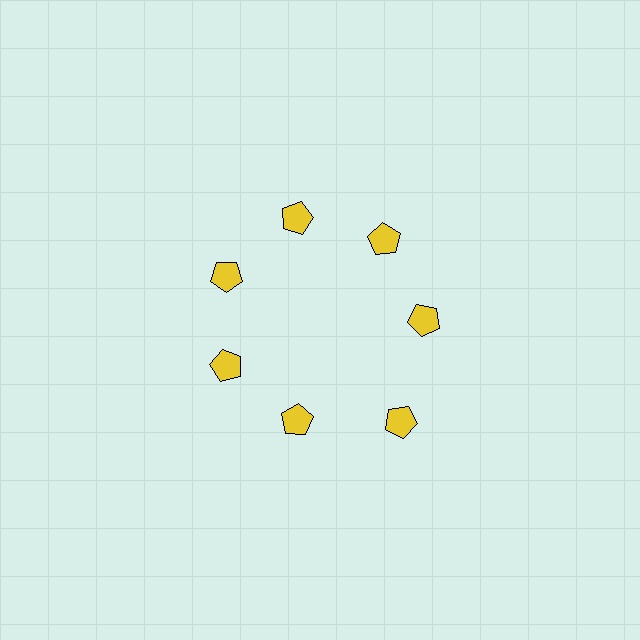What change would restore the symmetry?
The symmetry would be restored by moving it inward, back onto the ring so that all 7 pentagons sit at equal angles and equal distance from the center.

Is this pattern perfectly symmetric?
No. The 7 yellow pentagons are arranged in a ring, but one element near the 5 o'clock position is pushed outward from the center, breaking the 7-fold rotational symmetry.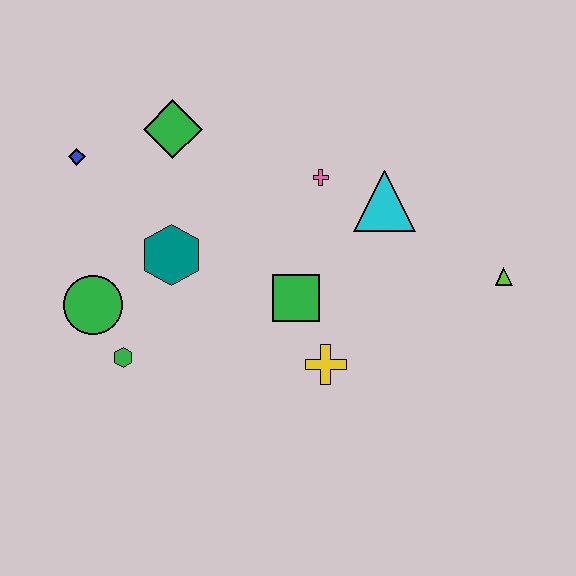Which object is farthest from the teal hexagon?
The lime triangle is farthest from the teal hexagon.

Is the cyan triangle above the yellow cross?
Yes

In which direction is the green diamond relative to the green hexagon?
The green diamond is above the green hexagon.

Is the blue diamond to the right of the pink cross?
No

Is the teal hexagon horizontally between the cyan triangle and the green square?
No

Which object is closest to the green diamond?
The blue diamond is closest to the green diamond.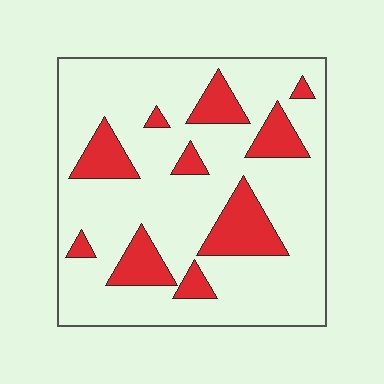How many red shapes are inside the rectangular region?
10.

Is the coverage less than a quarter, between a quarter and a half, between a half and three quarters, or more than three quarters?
Less than a quarter.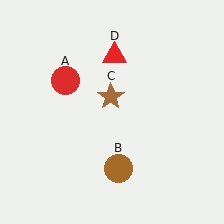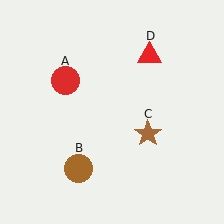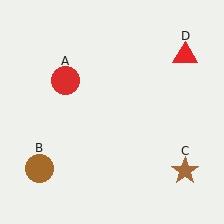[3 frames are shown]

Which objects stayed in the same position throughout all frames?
Red circle (object A) remained stationary.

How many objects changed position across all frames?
3 objects changed position: brown circle (object B), brown star (object C), red triangle (object D).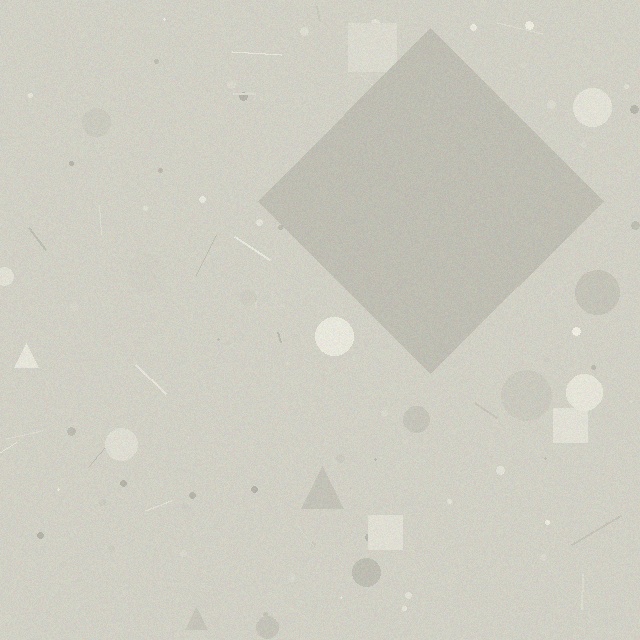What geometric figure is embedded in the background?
A diamond is embedded in the background.